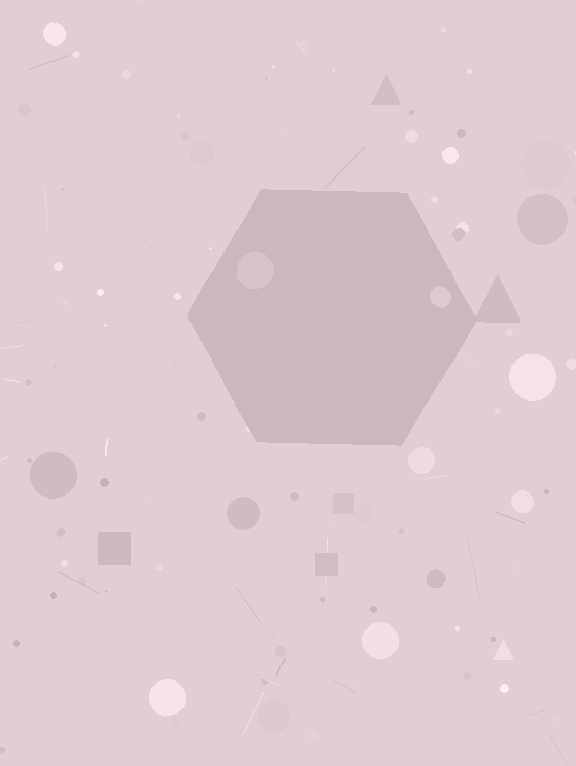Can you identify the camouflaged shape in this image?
The camouflaged shape is a hexagon.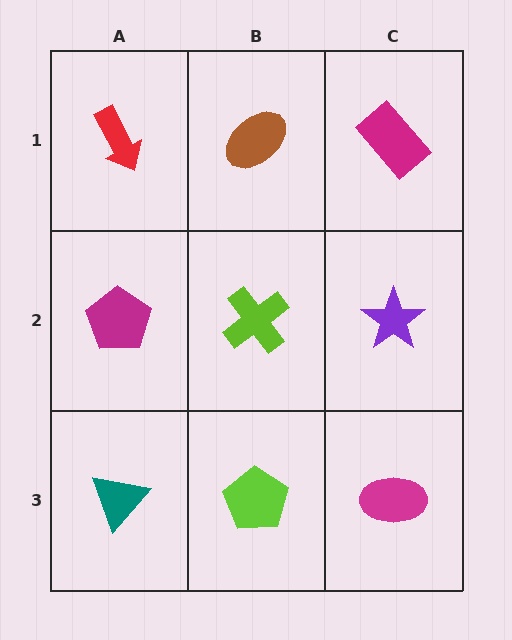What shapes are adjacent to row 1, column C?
A purple star (row 2, column C), a brown ellipse (row 1, column B).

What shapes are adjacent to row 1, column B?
A lime cross (row 2, column B), a red arrow (row 1, column A), a magenta rectangle (row 1, column C).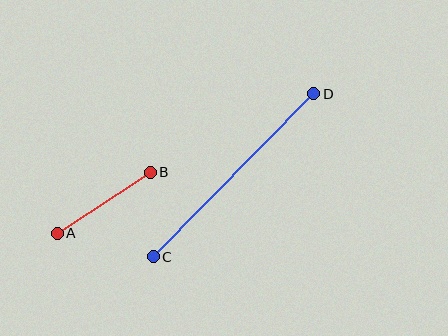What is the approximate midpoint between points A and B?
The midpoint is at approximately (104, 203) pixels.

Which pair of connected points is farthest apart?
Points C and D are farthest apart.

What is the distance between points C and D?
The distance is approximately 229 pixels.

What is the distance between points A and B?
The distance is approximately 111 pixels.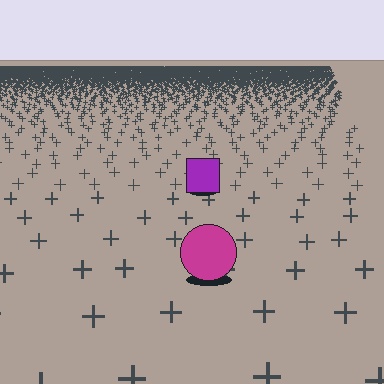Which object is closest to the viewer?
The magenta circle is closest. The texture marks near it are larger and more spread out.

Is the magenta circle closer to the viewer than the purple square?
Yes. The magenta circle is closer — you can tell from the texture gradient: the ground texture is coarser near it.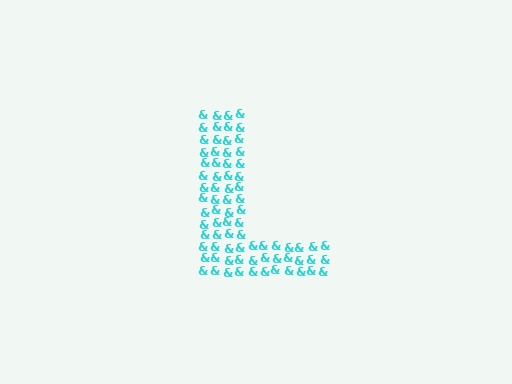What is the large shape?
The large shape is the letter L.